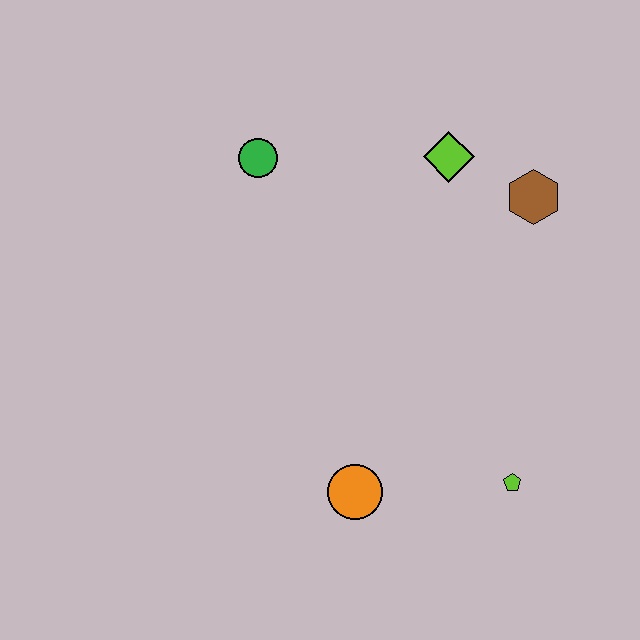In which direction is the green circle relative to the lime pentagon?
The green circle is above the lime pentagon.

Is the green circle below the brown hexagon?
No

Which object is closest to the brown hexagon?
The lime diamond is closest to the brown hexagon.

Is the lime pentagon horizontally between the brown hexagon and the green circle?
Yes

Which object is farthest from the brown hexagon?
The orange circle is farthest from the brown hexagon.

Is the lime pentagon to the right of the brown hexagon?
No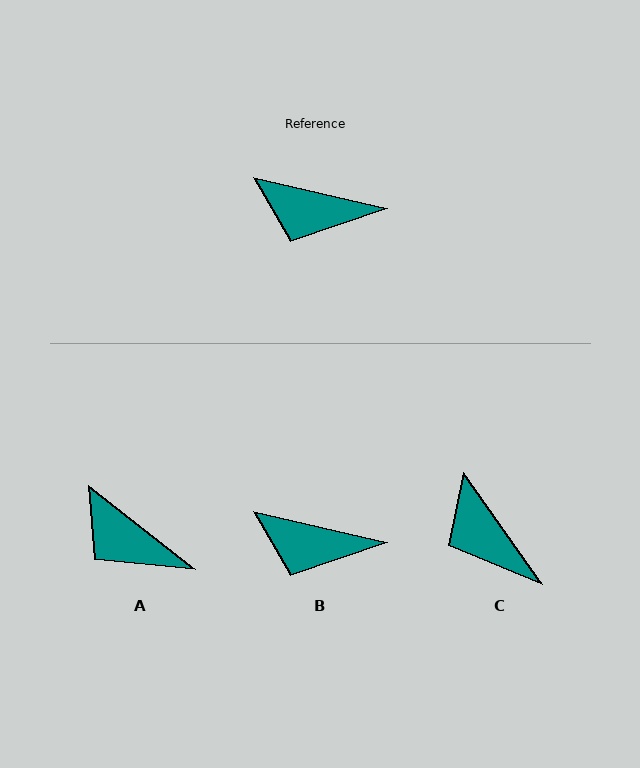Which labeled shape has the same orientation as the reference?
B.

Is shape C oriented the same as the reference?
No, it is off by about 41 degrees.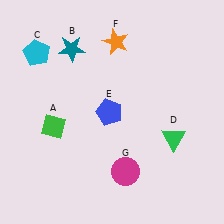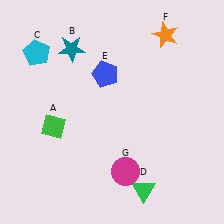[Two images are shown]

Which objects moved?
The objects that moved are: the green triangle (D), the blue pentagon (E), the orange star (F).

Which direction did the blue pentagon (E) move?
The blue pentagon (E) moved up.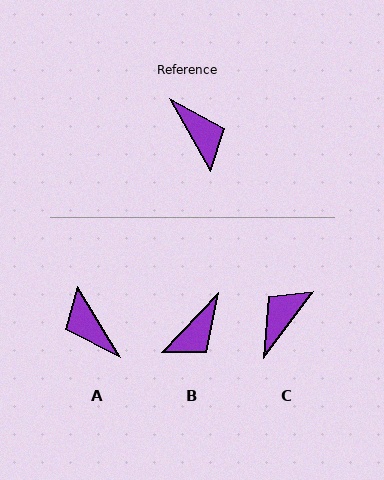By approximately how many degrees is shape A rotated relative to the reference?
Approximately 178 degrees clockwise.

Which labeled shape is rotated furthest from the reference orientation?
A, about 178 degrees away.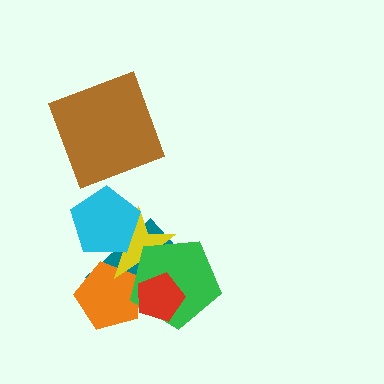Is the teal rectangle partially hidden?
Yes, it is partially covered by another shape.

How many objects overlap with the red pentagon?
4 objects overlap with the red pentagon.